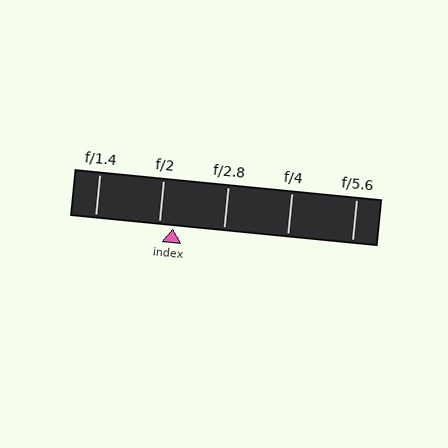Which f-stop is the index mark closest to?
The index mark is closest to f/2.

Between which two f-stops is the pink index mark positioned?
The index mark is between f/2 and f/2.8.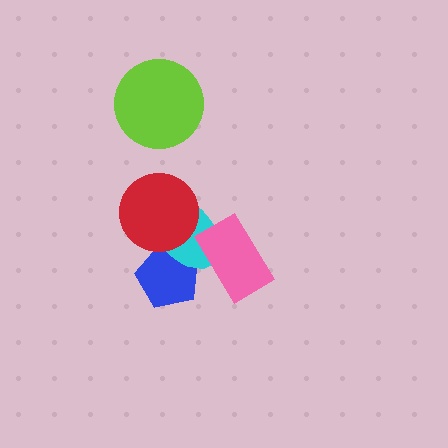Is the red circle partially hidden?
No, no other shape covers it.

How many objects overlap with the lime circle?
0 objects overlap with the lime circle.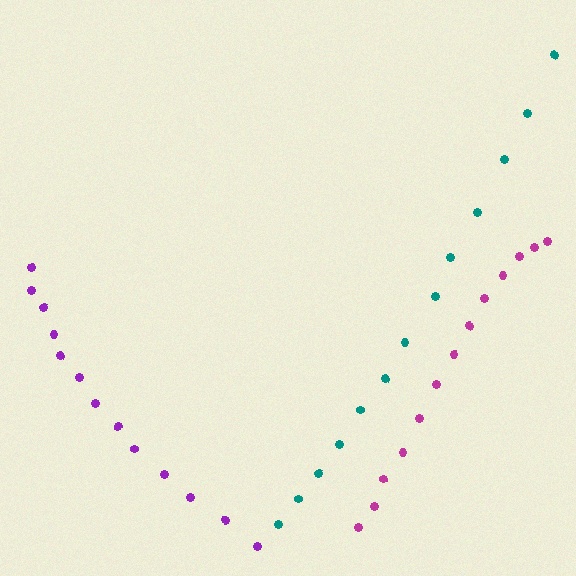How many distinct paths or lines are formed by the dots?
There are 3 distinct paths.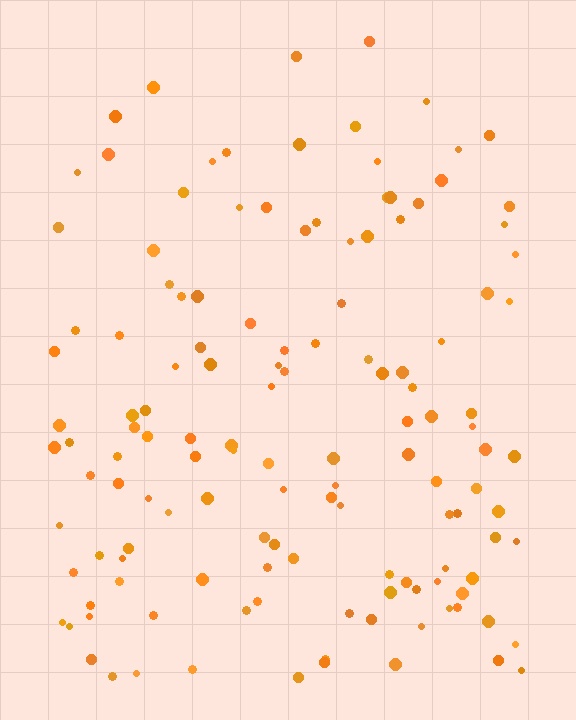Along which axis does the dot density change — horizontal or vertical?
Vertical.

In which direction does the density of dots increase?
From top to bottom, with the bottom side densest.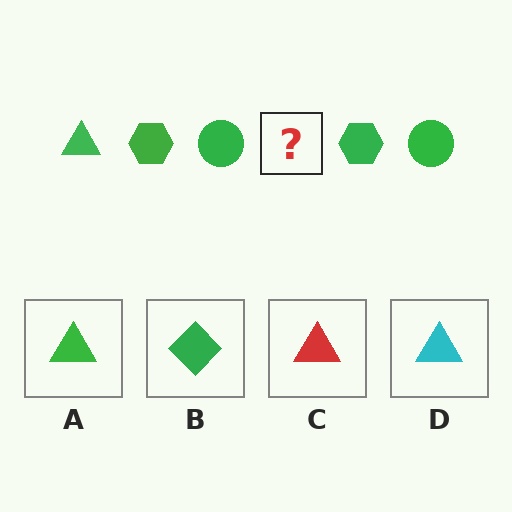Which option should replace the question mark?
Option A.